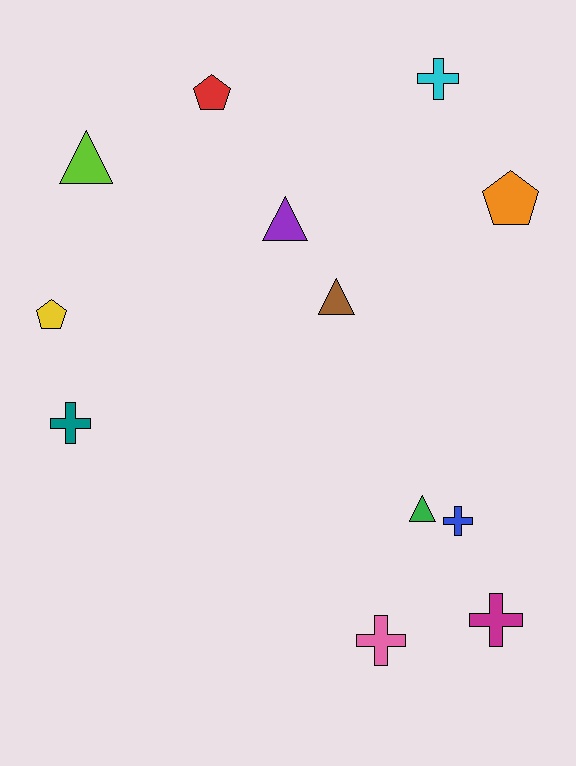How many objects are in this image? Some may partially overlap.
There are 12 objects.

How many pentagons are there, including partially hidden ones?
There are 3 pentagons.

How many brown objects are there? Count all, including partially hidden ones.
There is 1 brown object.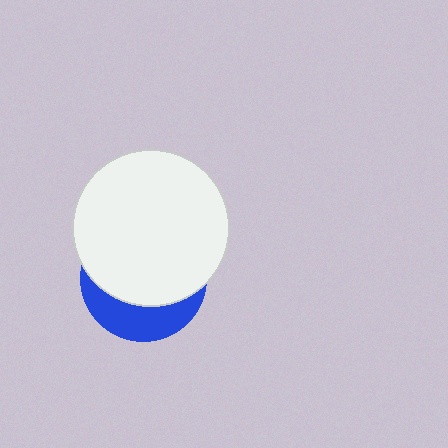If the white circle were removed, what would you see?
You would see the complete blue circle.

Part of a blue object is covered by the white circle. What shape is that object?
It is a circle.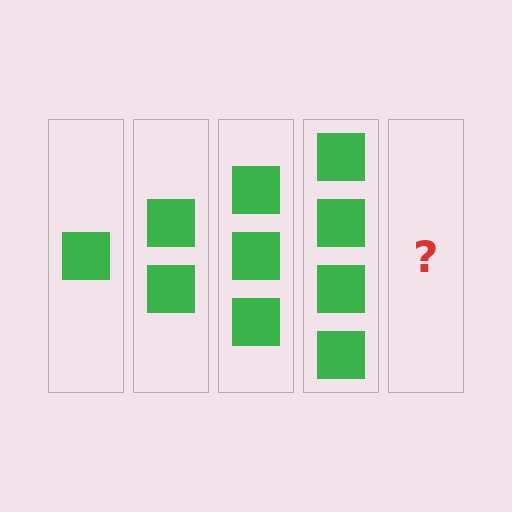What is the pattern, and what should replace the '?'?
The pattern is that each step adds one more square. The '?' should be 5 squares.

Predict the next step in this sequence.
The next step is 5 squares.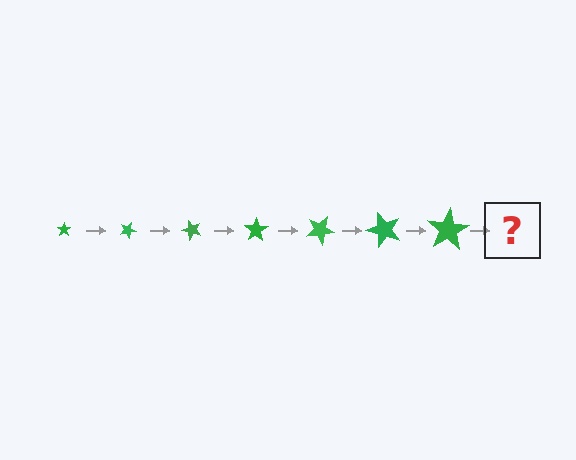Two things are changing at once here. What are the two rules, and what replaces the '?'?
The two rules are that the star grows larger each step and it rotates 25 degrees each step. The '?' should be a star, larger than the previous one and rotated 175 degrees from the start.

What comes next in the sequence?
The next element should be a star, larger than the previous one and rotated 175 degrees from the start.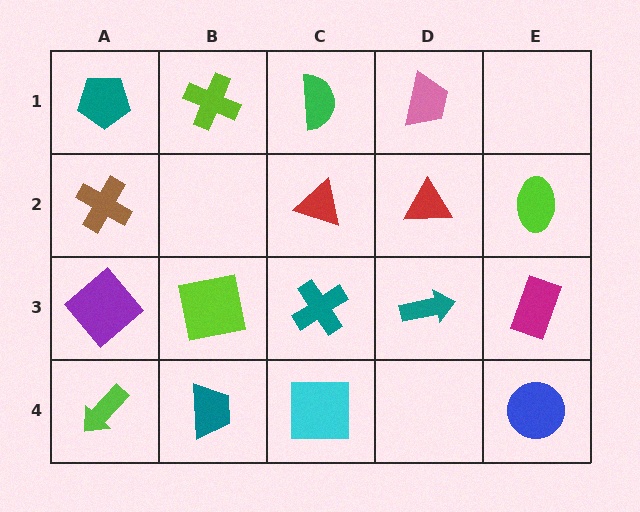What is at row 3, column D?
A teal arrow.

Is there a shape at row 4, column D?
No, that cell is empty.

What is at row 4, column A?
A lime arrow.